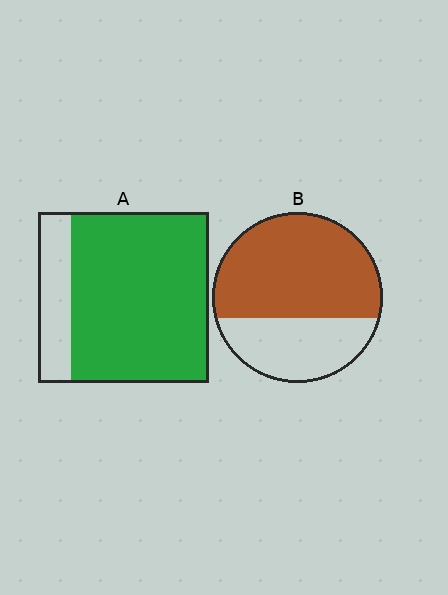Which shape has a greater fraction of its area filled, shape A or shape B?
Shape A.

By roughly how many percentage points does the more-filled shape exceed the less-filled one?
By roughly 15 percentage points (A over B).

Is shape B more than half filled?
Yes.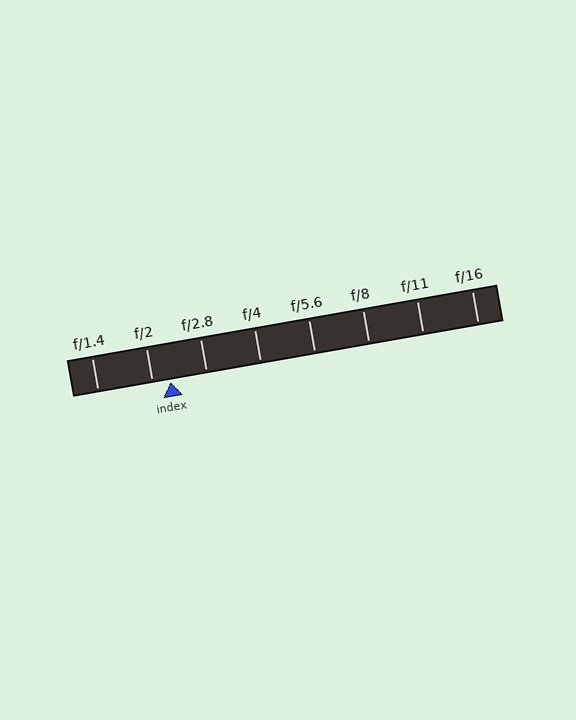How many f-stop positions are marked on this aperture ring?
There are 8 f-stop positions marked.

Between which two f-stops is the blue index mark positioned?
The index mark is between f/2 and f/2.8.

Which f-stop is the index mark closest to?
The index mark is closest to f/2.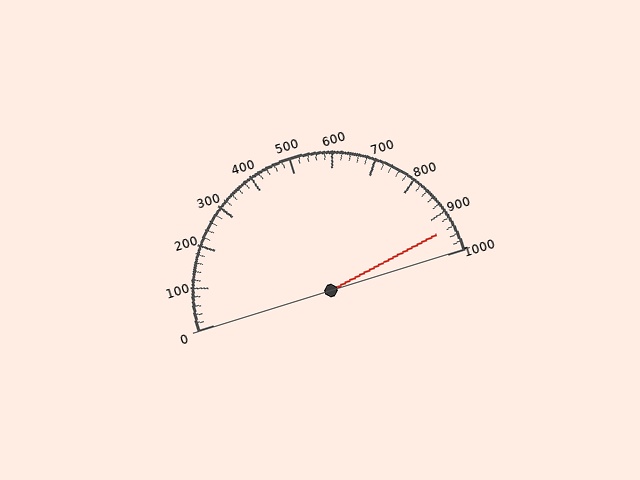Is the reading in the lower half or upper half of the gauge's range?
The reading is in the upper half of the range (0 to 1000).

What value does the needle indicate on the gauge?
The needle indicates approximately 940.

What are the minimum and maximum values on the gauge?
The gauge ranges from 0 to 1000.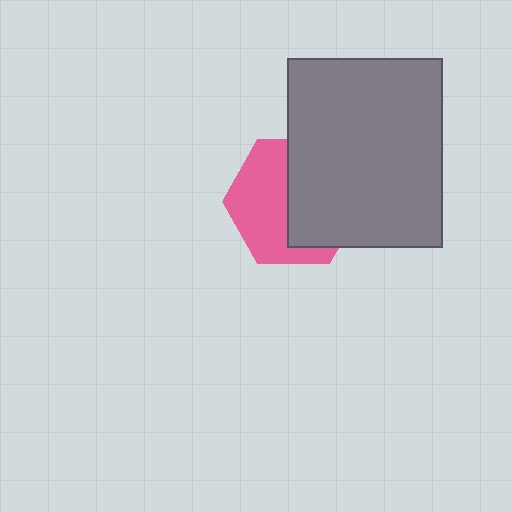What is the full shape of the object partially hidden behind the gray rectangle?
The partially hidden object is a pink hexagon.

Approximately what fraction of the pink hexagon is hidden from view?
Roughly 50% of the pink hexagon is hidden behind the gray rectangle.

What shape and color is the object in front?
The object in front is a gray rectangle.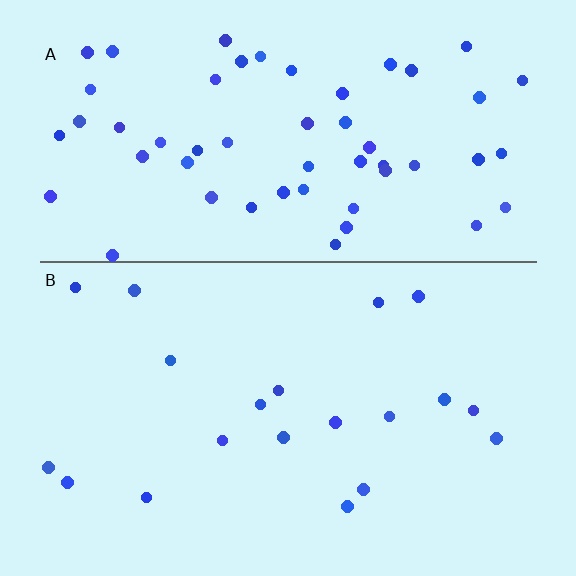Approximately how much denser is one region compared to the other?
Approximately 2.8× — region A over region B.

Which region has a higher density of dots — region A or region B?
A (the top).